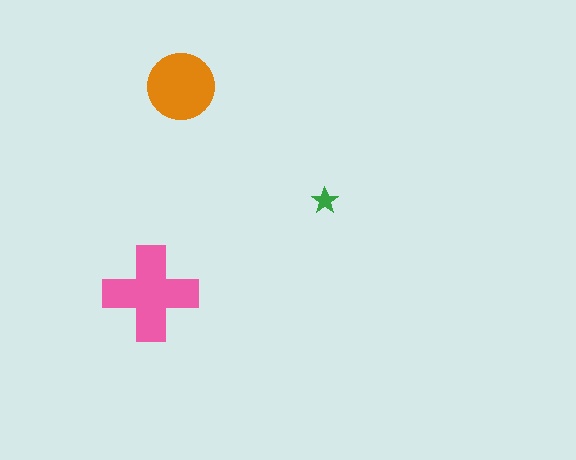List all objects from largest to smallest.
The pink cross, the orange circle, the green star.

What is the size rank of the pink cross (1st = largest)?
1st.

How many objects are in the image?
There are 3 objects in the image.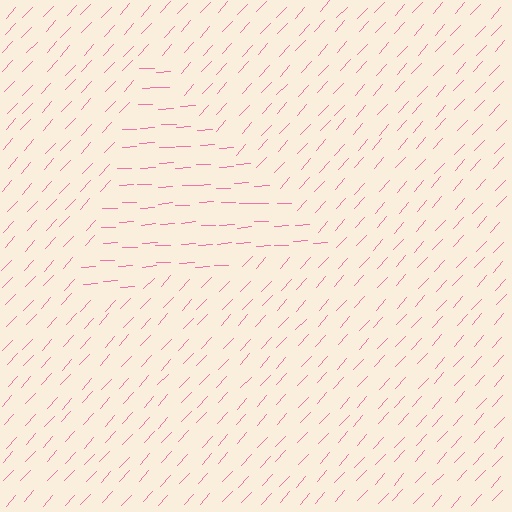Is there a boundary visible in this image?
Yes, there is a texture boundary formed by a change in line orientation.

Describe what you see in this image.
The image is filled with small pink line segments. A triangle region in the image has lines oriented differently from the surrounding lines, creating a visible texture boundary.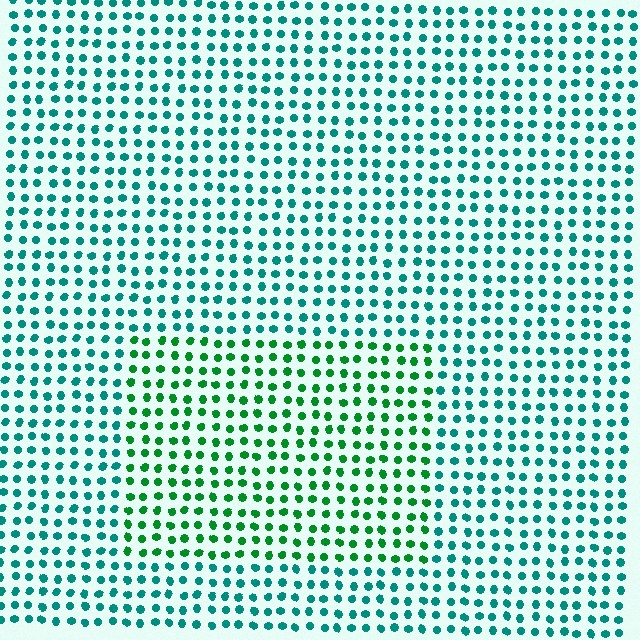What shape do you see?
I see a rectangle.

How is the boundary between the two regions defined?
The boundary is defined purely by a slight shift in hue (about 38 degrees). Spacing, size, and orientation are identical on both sides.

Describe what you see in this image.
The image is filled with small teal elements in a uniform arrangement. A rectangle-shaped region is visible where the elements are tinted to a slightly different hue, forming a subtle color boundary.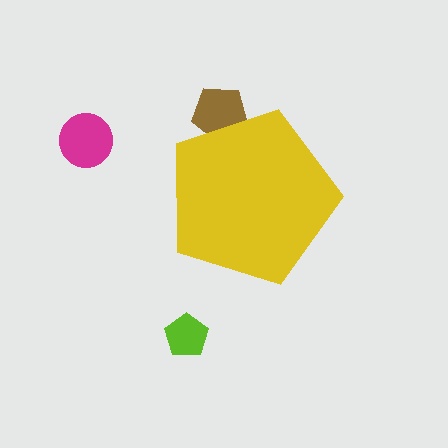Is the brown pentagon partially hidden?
Yes, the brown pentagon is partially hidden behind the yellow pentagon.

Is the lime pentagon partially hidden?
No, the lime pentagon is fully visible.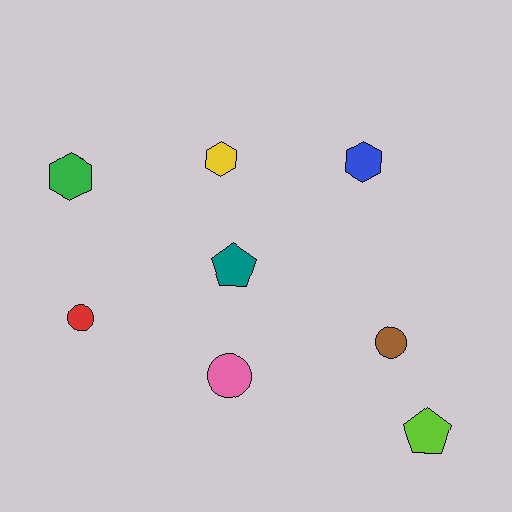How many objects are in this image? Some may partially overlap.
There are 8 objects.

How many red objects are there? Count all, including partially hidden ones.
There is 1 red object.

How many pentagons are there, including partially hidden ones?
There are 2 pentagons.